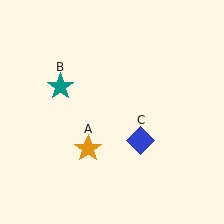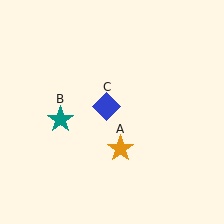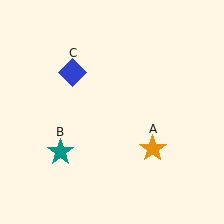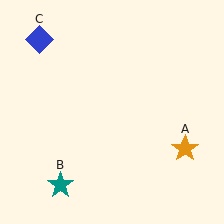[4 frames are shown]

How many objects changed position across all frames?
3 objects changed position: orange star (object A), teal star (object B), blue diamond (object C).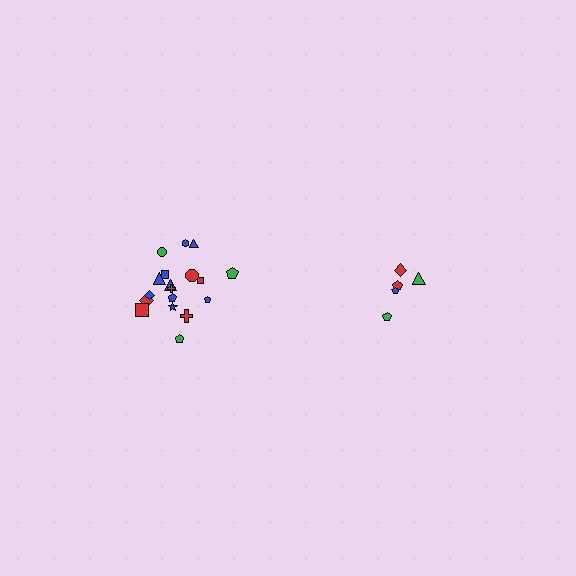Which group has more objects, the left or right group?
The left group.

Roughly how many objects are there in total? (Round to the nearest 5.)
Roughly 25 objects in total.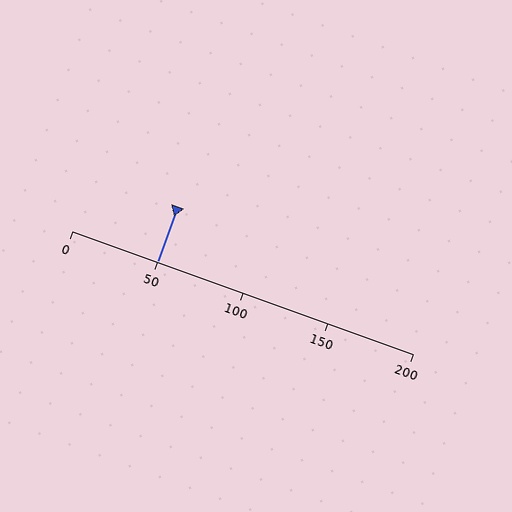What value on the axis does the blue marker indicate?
The marker indicates approximately 50.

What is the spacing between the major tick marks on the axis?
The major ticks are spaced 50 apart.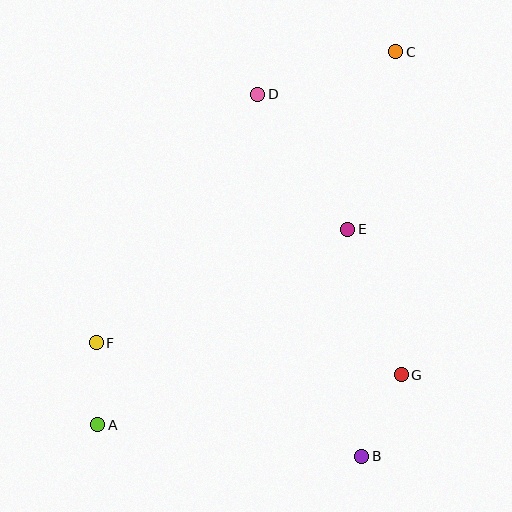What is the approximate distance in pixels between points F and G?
The distance between F and G is approximately 307 pixels.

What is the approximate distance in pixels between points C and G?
The distance between C and G is approximately 323 pixels.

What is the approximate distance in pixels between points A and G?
The distance between A and G is approximately 308 pixels.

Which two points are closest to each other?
Points A and F are closest to each other.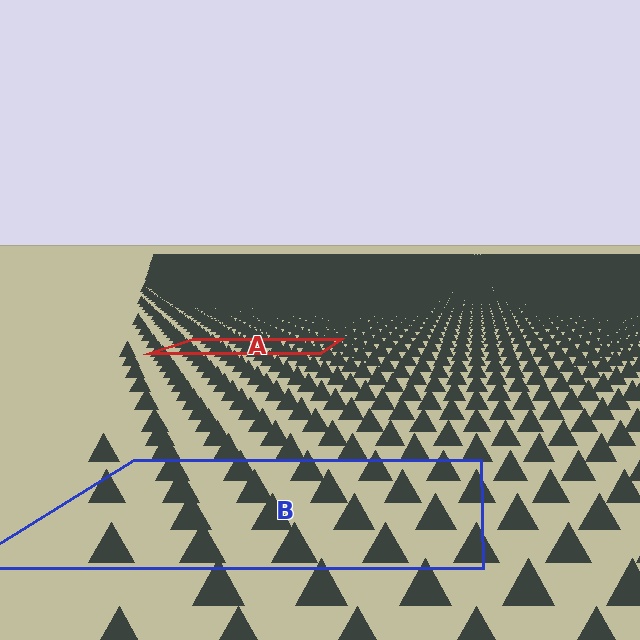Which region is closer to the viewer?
Region B is closer. The texture elements there are larger and more spread out.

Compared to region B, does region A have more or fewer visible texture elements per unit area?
Region A has more texture elements per unit area — they are packed more densely because it is farther away.